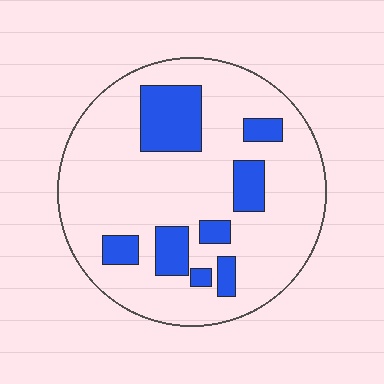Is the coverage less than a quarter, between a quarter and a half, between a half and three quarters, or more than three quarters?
Less than a quarter.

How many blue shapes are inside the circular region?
8.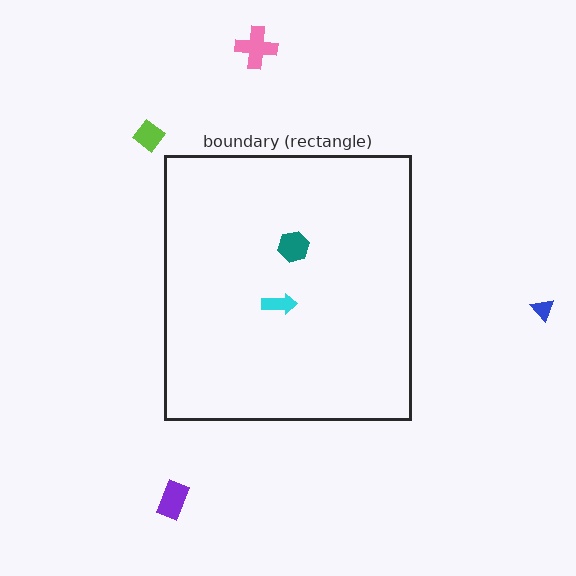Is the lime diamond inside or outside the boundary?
Outside.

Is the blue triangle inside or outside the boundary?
Outside.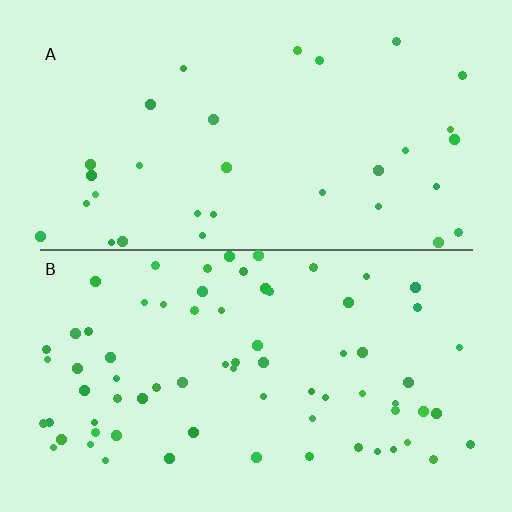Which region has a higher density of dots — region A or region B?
B (the bottom).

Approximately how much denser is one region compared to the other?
Approximately 2.3× — region B over region A.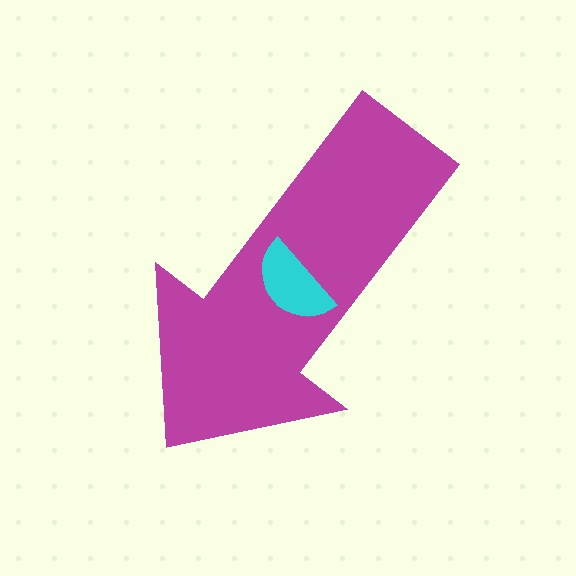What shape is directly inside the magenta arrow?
The cyan semicircle.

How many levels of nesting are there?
2.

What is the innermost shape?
The cyan semicircle.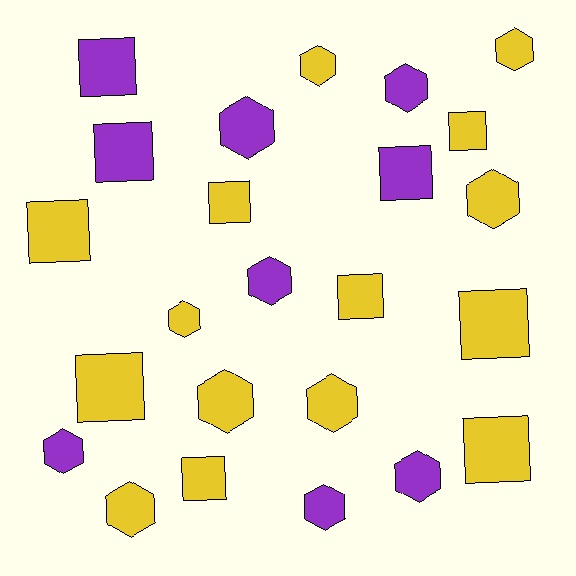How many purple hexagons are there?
There are 6 purple hexagons.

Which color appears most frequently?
Yellow, with 15 objects.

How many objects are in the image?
There are 24 objects.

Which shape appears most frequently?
Hexagon, with 13 objects.